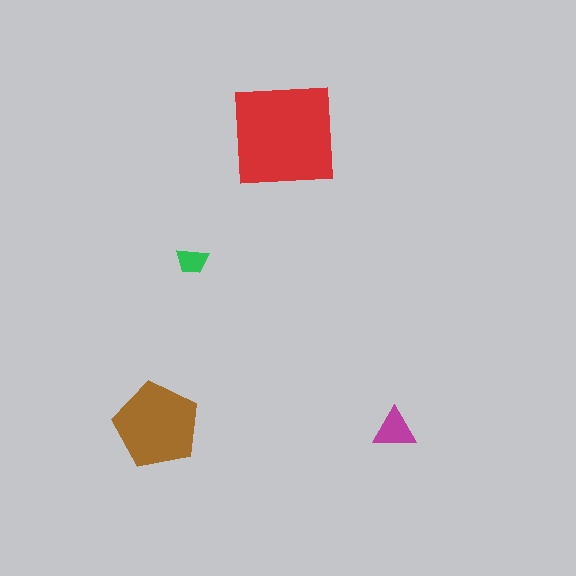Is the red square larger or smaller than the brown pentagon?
Larger.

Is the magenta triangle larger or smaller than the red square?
Smaller.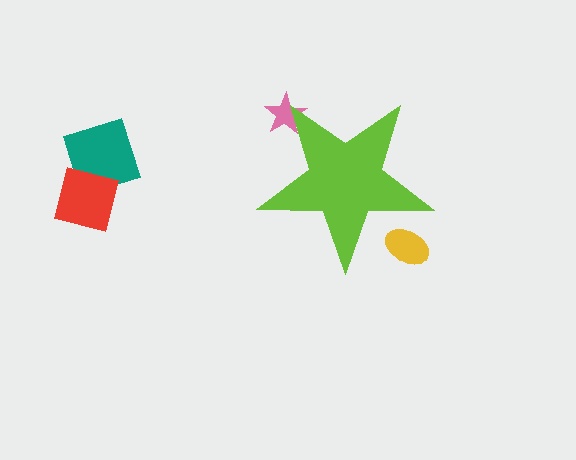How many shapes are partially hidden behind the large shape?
2 shapes are partially hidden.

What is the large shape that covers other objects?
A lime star.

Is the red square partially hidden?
No, the red square is fully visible.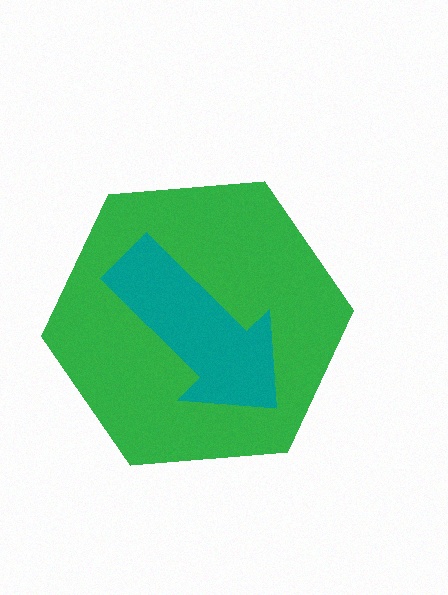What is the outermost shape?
The green hexagon.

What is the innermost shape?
The teal arrow.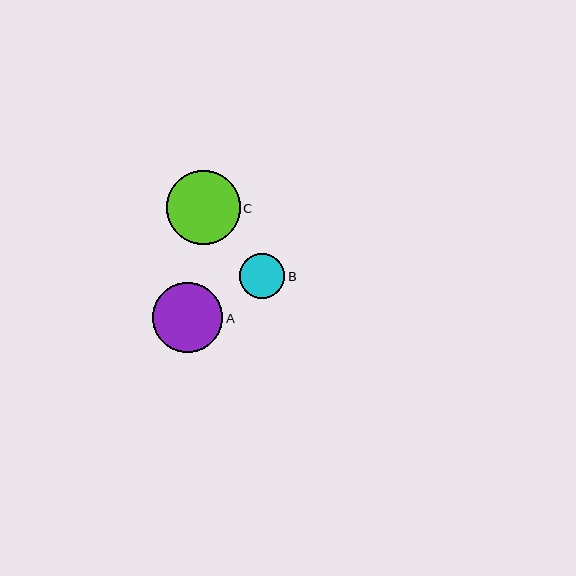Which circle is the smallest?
Circle B is the smallest with a size of approximately 46 pixels.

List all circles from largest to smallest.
From largest to smallest: C, A, B.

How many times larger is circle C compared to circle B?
Circle C is approximately 1.6 times the size of circle B.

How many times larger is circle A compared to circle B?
Circle A is approximately 1.5 times the size of circle B.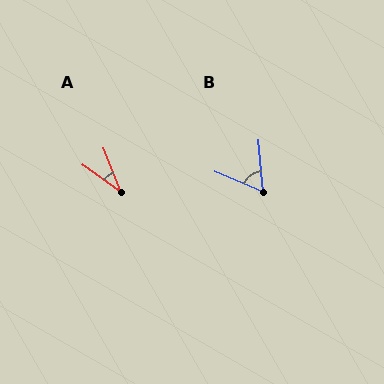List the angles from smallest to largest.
A (32°), B (62°).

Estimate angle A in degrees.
Approximately 32 degrees.